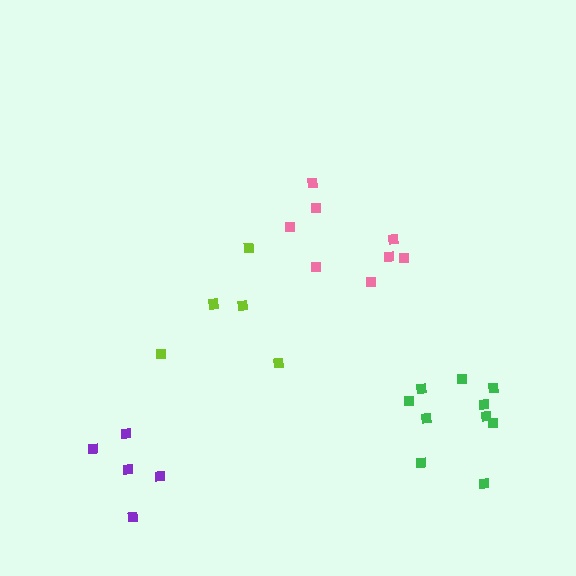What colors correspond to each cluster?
The clusters are colored: pink, purple, green, lime.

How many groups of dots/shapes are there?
There are 4 groups.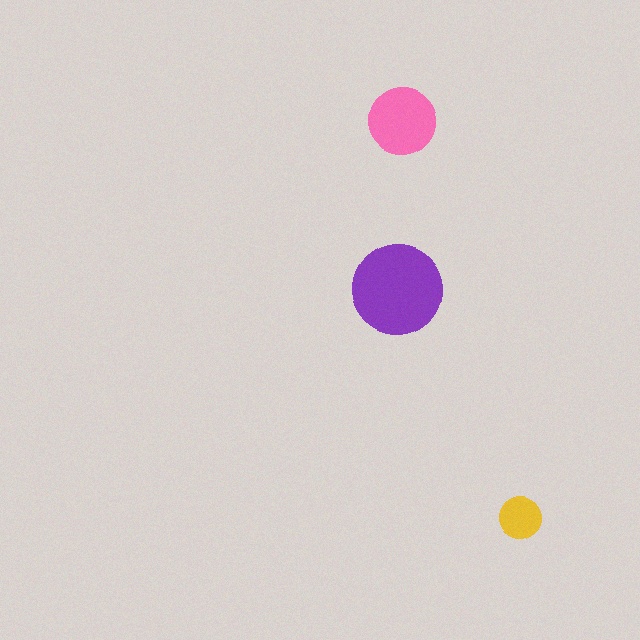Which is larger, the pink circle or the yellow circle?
The pink one.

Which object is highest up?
The pink circle is topmost.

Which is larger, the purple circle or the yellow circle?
The purple one.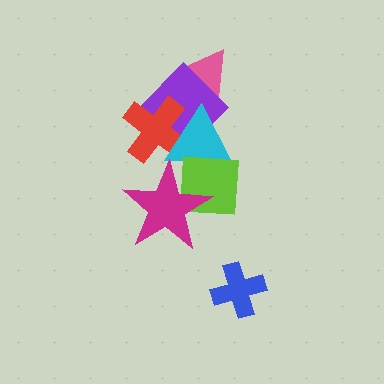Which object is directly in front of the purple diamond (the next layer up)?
The red cross is directly in front of the purple diamond.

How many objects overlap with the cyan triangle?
4 objects overlap with the cyan triangle.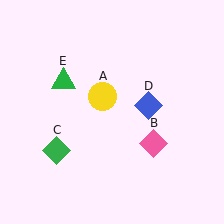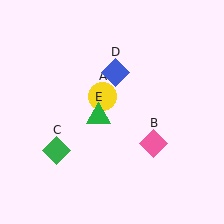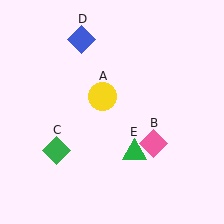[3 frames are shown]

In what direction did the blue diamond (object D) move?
The blue diamond (object D) moved up and to the left.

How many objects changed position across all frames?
2 objects changed position: blue diamond (object D), green triangle (object E).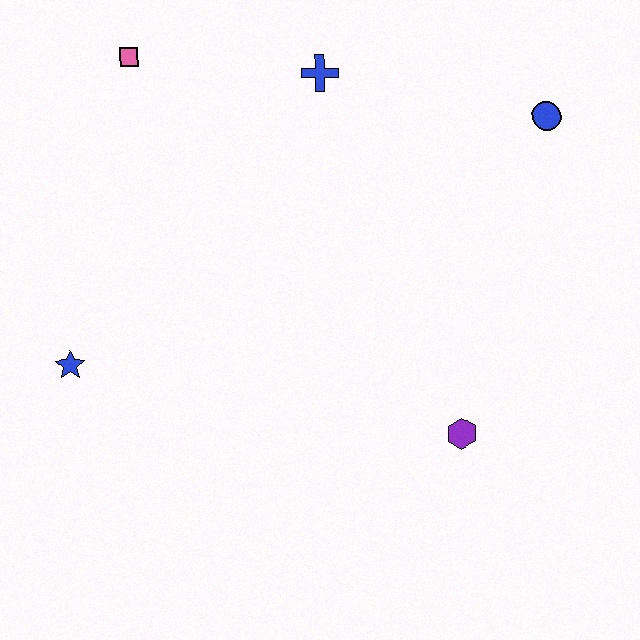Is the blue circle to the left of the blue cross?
No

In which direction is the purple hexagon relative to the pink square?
The purple hexagon is below the pink square.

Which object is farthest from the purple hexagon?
The pink square is farthest from the purple hexagon.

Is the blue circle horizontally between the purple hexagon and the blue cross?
No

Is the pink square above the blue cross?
Yes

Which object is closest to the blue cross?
The pink square is closest to the blue cross.